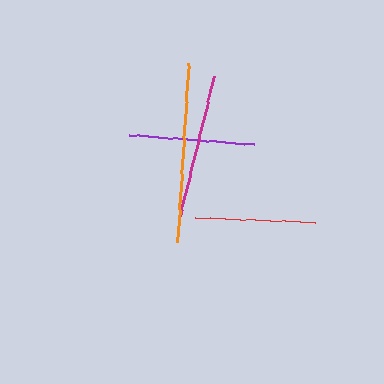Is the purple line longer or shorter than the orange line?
The orange line is longer than the purple line.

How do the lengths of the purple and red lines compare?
The purple and red lines are approximately the same length.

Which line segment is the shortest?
The red line is the shortest at approximately 120 pixels.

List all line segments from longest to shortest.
From longest to shortest: orange, magenta, purple, red.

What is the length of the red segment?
The red segment is approximately 120 pixels long.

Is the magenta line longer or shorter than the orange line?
The orange line is longer than the magenta line.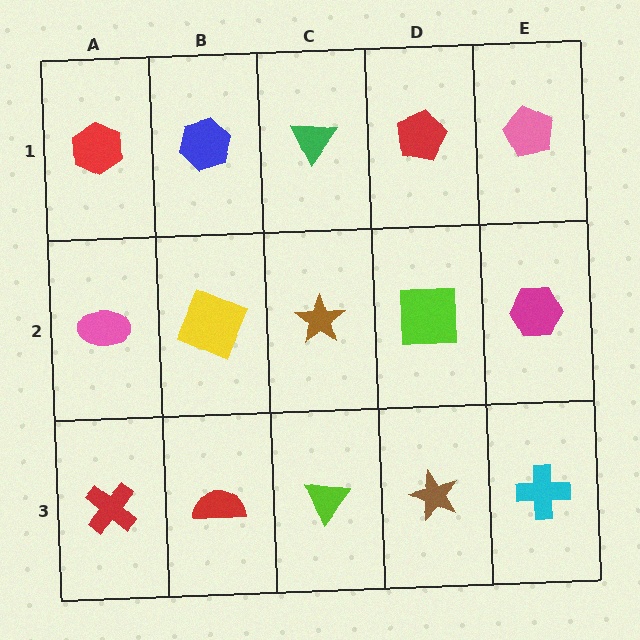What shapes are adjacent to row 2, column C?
A green triangle (row 1, column C), a lime triangle (row 3, column C), a yellow square (row 2, column B), a lime square (row 2, column D).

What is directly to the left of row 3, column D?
A lime triangle.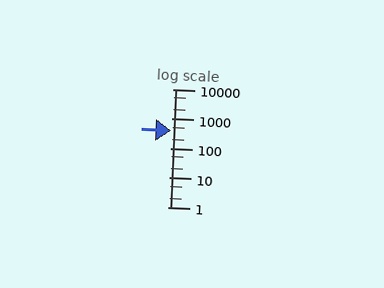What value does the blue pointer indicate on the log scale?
The pointer indicates approximately 400.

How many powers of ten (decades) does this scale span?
The scale spans 4 decades, from 1 to 10000.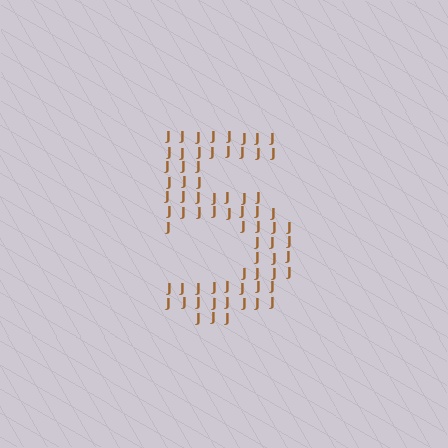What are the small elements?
The small elements are letter J's.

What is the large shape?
The large shape is the digit 5.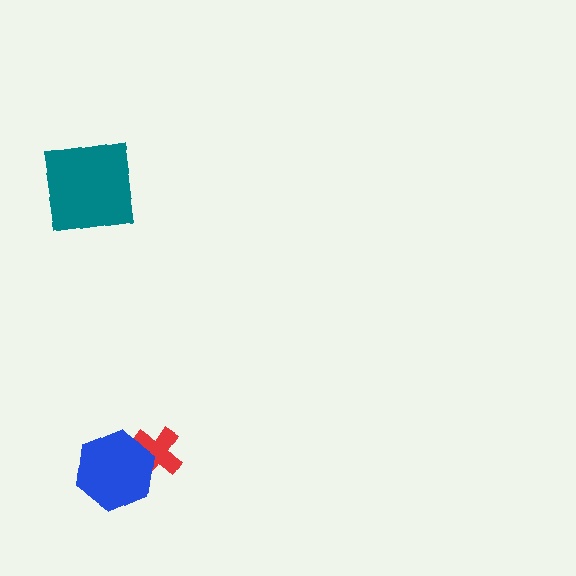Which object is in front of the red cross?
The blue hexagon is in front of the red cross.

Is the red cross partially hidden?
Yes, it is partially covered by another shape.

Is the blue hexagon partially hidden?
No, no other shape covers it.